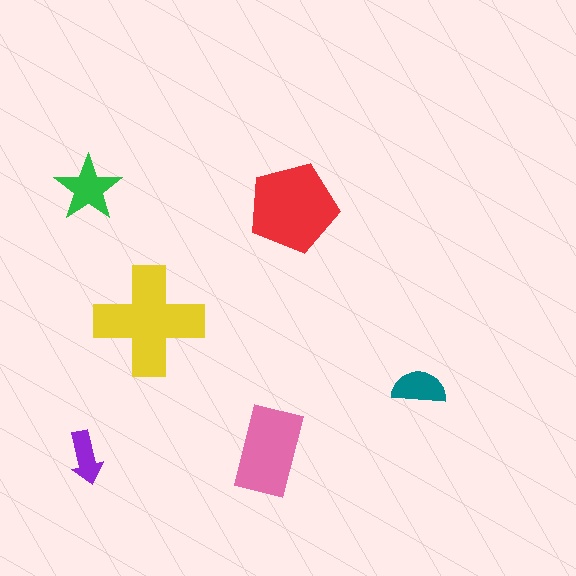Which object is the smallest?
The purple arrow.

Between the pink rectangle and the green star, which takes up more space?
The pink rectangle.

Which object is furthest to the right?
The teal semicircle is rightmost.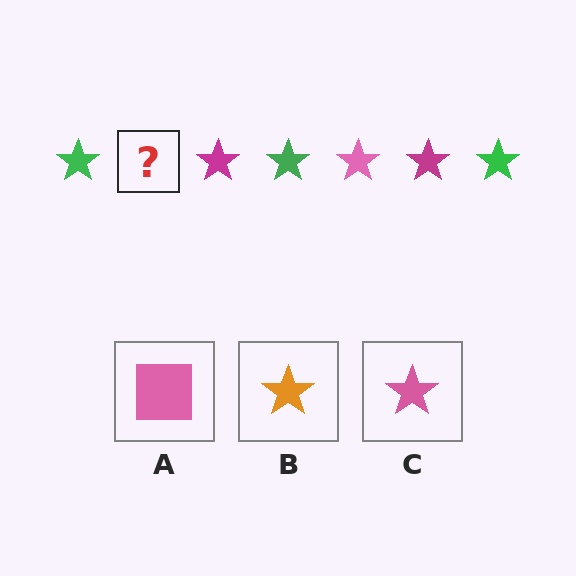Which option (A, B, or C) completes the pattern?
C.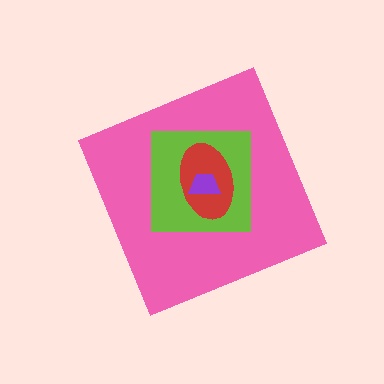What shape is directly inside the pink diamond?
The lime square.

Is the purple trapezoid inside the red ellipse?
Yes.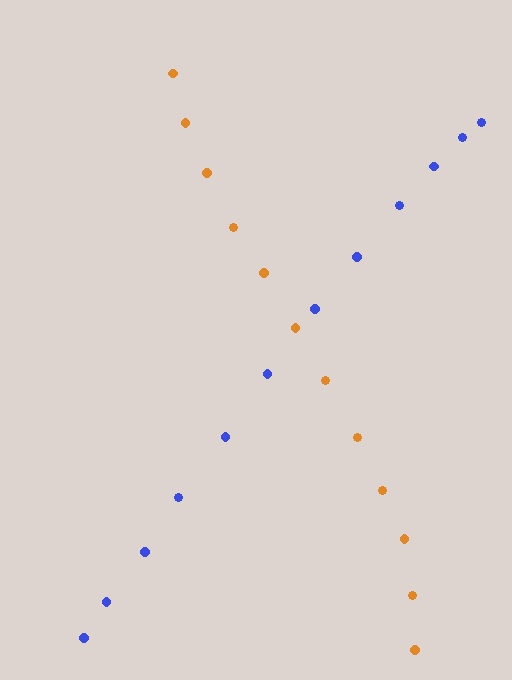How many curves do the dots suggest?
There are 2 distinct paths.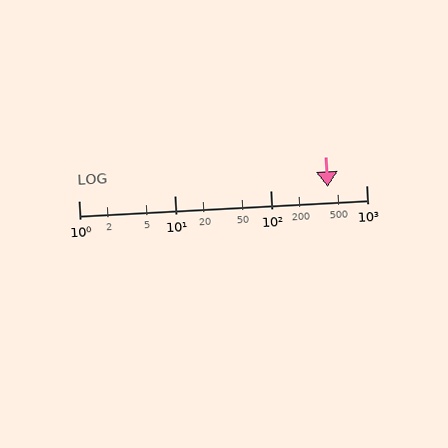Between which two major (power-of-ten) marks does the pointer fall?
The pointer is between 100 and 1000.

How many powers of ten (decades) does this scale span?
The scale spans 3 decades, from 1 to 1000.